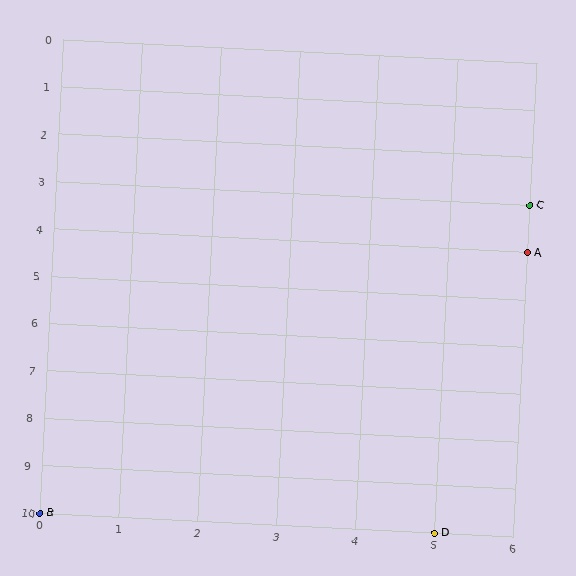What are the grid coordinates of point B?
Point B is at grid coordinates (0, 10).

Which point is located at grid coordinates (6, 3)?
Point C is at (6, 3).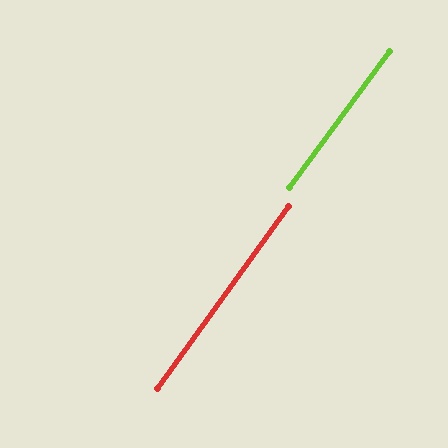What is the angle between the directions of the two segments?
Approximately 0 degrees.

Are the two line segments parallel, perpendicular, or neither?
Parallel — their directions differ by only 0.4°.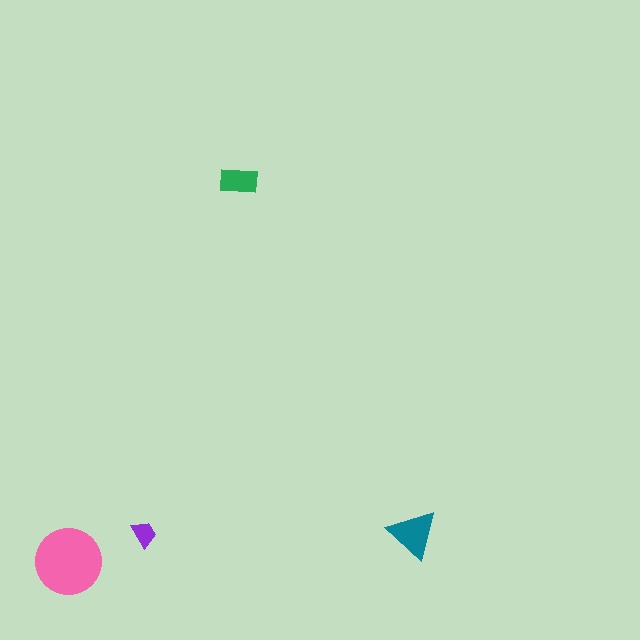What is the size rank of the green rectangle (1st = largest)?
3rd.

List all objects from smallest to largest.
The purple trapezoid, the green rectangle, the teal triangle, the pink circle.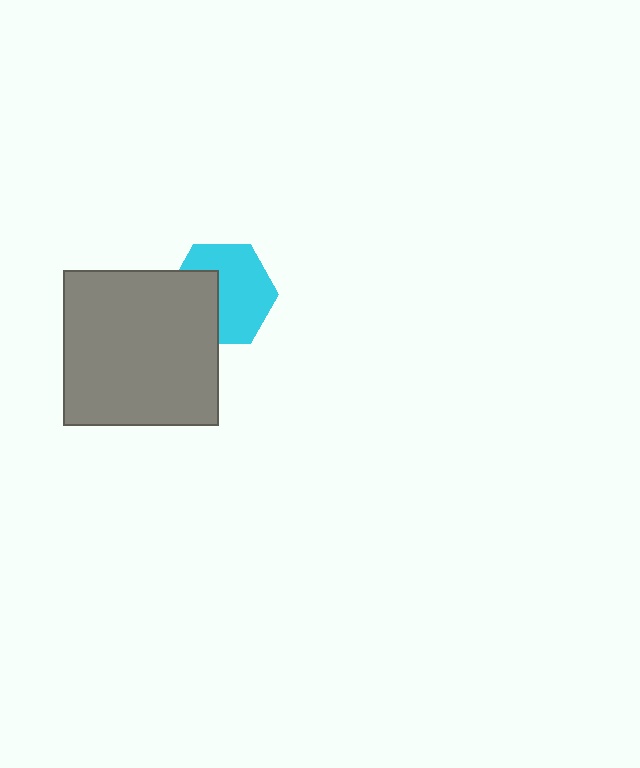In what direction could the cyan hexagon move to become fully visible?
The cyan hexagon could move right. That would shift it out from behind the gray square entirely.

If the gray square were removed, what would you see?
You would see the complete cyan hexagon.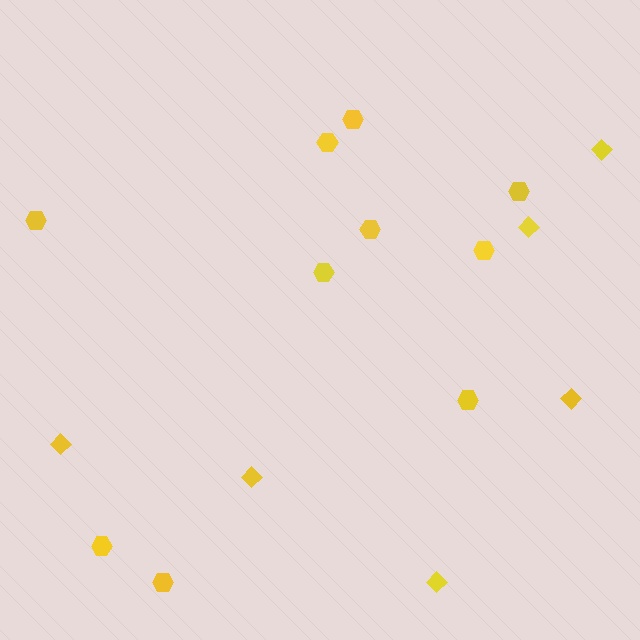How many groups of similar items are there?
There are 2 groups: one group of diamonds (6) and one group of hexagons (10).